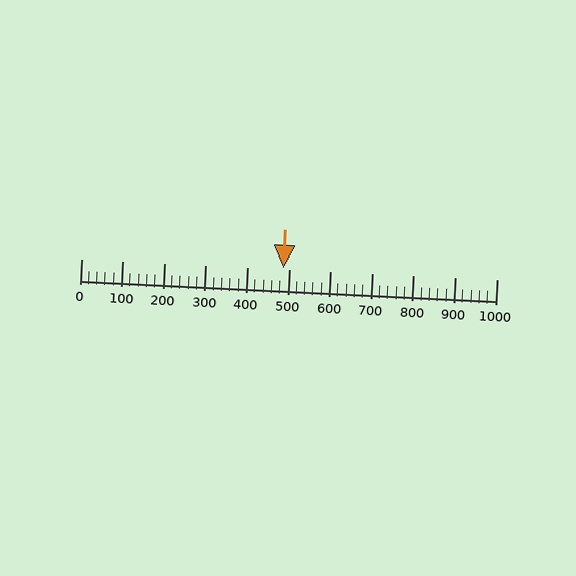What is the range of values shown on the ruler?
The ruler shows values from 0 to 1000.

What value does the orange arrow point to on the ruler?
The orange arrow points to approximately 487.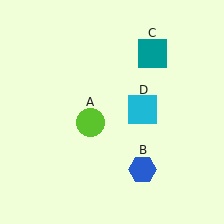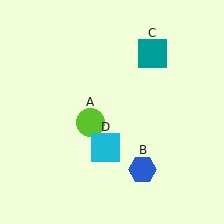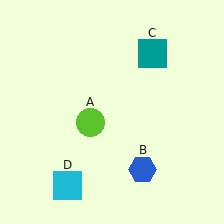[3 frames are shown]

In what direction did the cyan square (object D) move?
The cyan square (object D) moved down and to the left.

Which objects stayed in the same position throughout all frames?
Lime circle (object A) and blue hexagon (object B) and teal square (object C) remained stationary.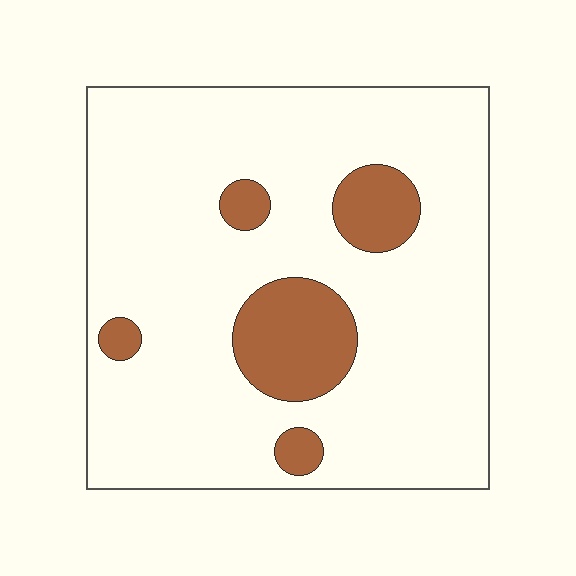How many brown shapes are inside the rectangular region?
5.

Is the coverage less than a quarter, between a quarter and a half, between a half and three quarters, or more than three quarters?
Less than a quarter.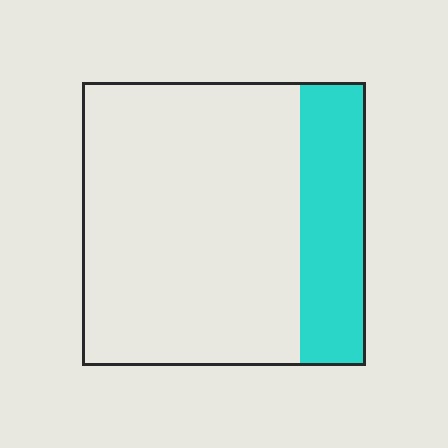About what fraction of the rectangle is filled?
About one quarter (1/4).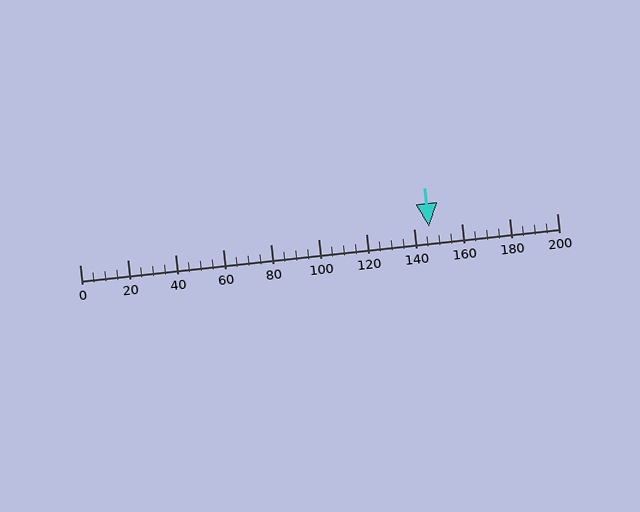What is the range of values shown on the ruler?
The ruler shows values from 0 to 200.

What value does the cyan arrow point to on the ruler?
The cyan arrow points to approximately 146.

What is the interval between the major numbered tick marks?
The major tick marks are spaced 20 units apart.